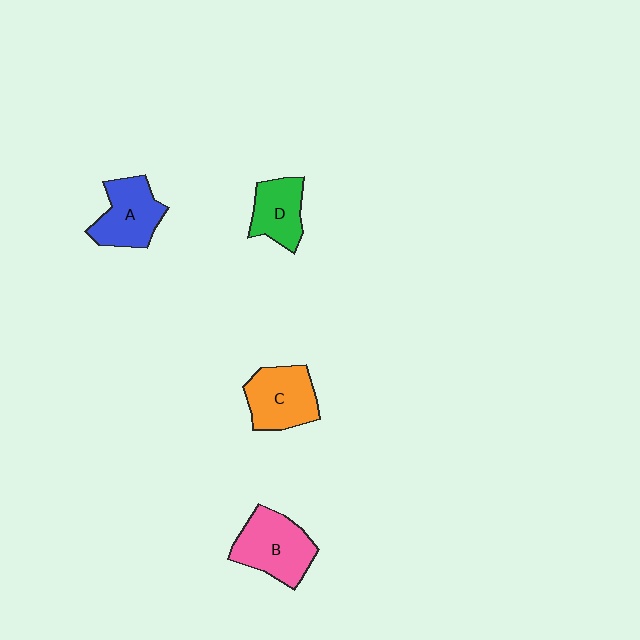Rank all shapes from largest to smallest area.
From largest to smallest: B (pink), C (orange), A (blue), D (green).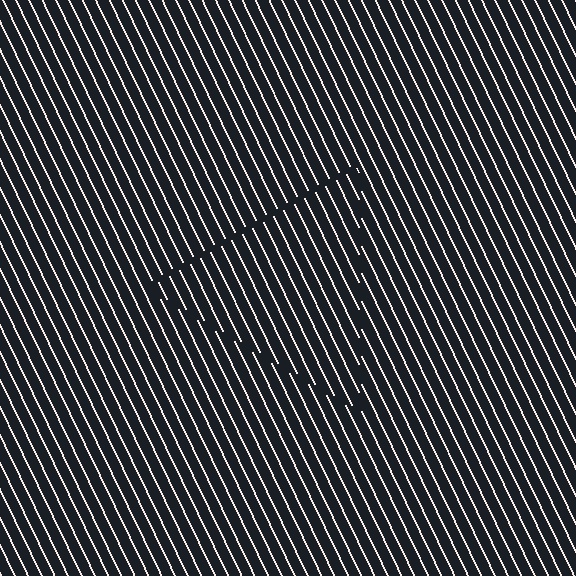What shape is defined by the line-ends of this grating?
An illusory triangle. The interior of the shape contains the same grating, shifted by half a period — the contour is defined by the phase discontinuity where line-ends from the inner and outer gratings abut.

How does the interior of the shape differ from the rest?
The interior of the shape contains the same grating, shifted by half a period — the contour is defined by the phase discontinuity where line-ends from the inner and outer gratings abut.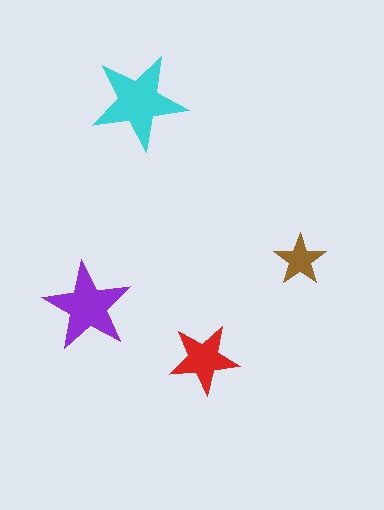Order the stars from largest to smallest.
the cyan one, the purple one, the red one, the brown one.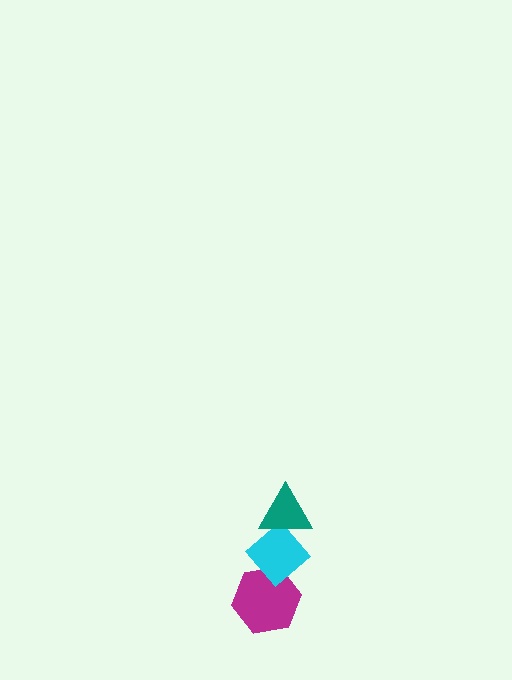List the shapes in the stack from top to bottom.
From top to bottom: the teal triangle, the cyan diamond, the magenta hexagon.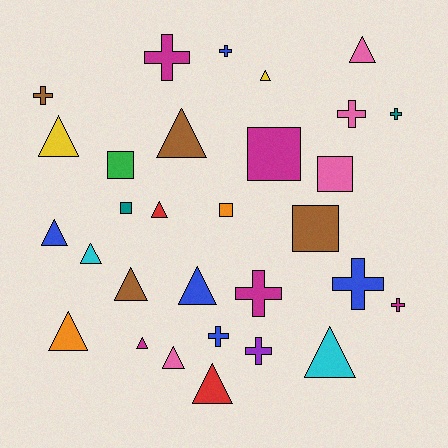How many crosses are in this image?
There are 10 crosses.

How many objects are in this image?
There are 30 objects.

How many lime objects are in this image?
There are no lime objects.